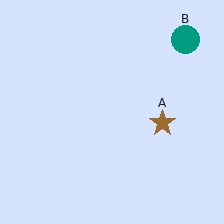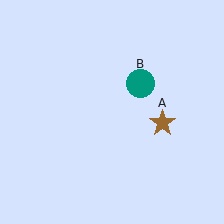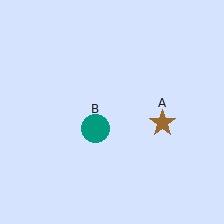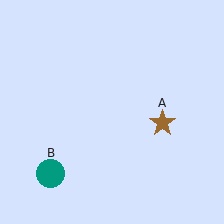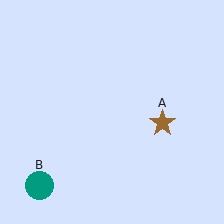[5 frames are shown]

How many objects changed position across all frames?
1 object changed position: teal circle (object B).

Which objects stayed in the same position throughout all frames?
Brown star (object A) remained stationary.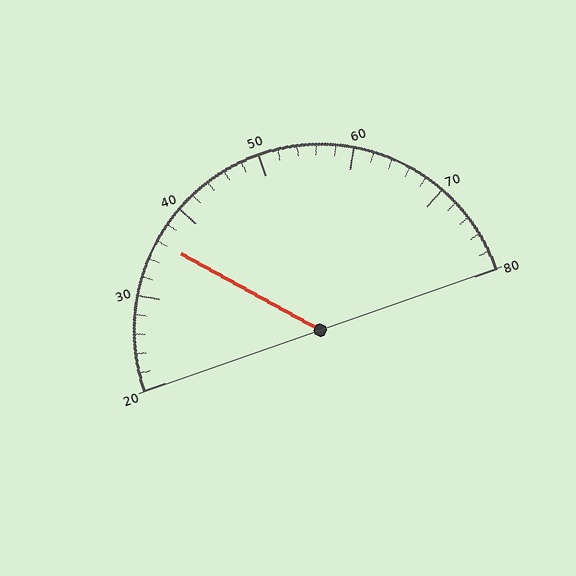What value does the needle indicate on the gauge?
The needle indicates approximately 36.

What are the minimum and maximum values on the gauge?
The gauge ranges from 20 to 80.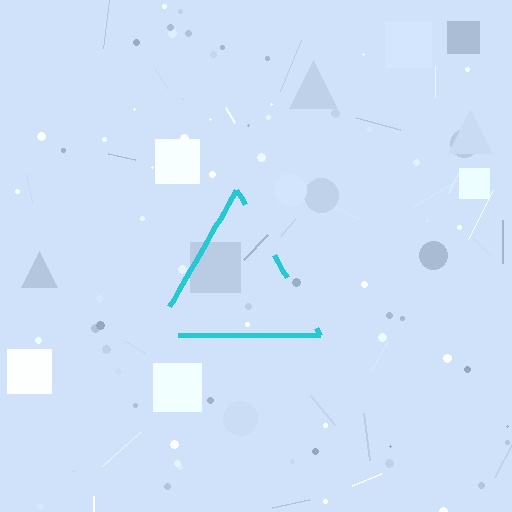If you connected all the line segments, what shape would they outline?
They would outline a triangle.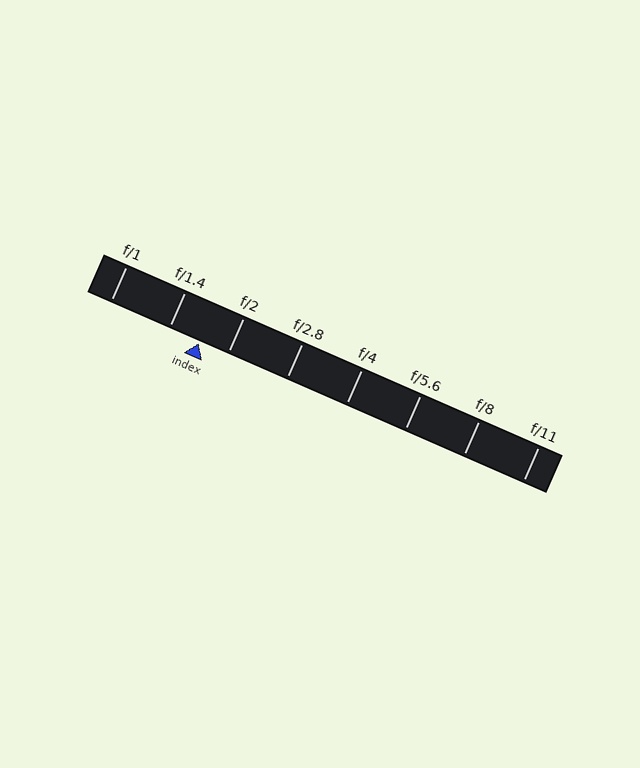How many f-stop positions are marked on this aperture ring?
There are 8 f-stop positions marked.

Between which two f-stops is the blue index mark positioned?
The index mark is between f/1.4 and f/2.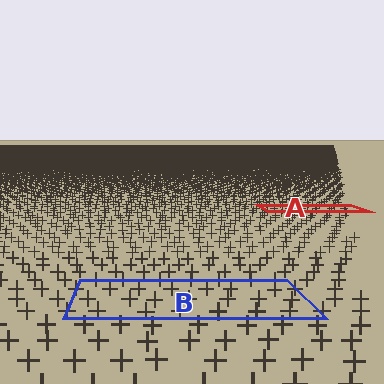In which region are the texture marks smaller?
The texture marks are smaller in region A, because it is farther away.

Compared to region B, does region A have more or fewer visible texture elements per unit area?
Region A has more texture elements per unit area — they are packed more densely because it is farther away.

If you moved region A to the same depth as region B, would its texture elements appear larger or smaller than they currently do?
They would appear larger. At a closer depth, the same texture elements are projected at a bigger on-screen size.